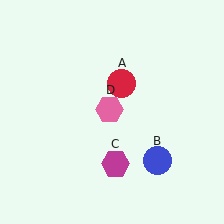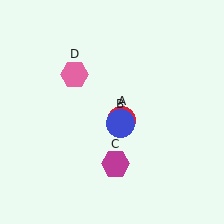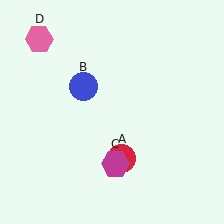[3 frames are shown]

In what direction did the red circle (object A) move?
The red circle (object A) moved down.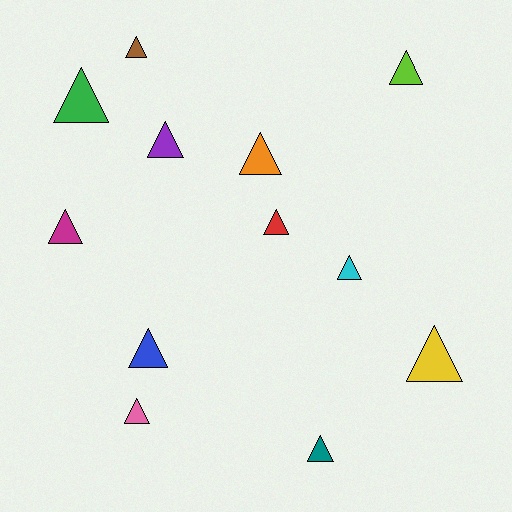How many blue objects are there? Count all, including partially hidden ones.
There is 1 blue object.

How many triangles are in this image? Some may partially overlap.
There are 12 triangles.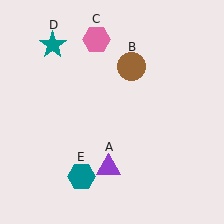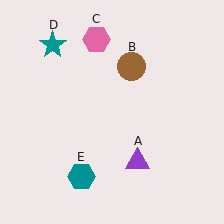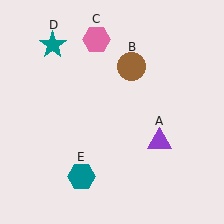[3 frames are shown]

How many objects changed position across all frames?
1 object changed position: purple triangle (object A).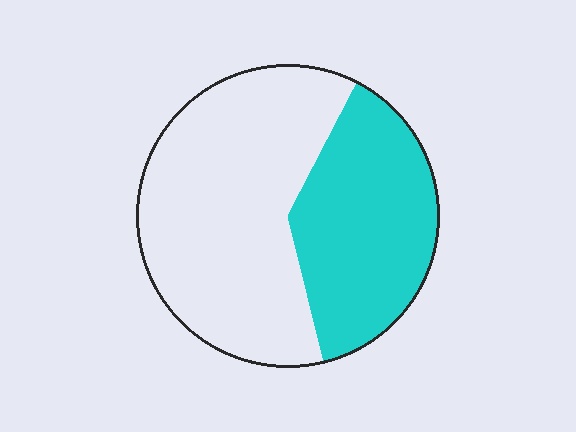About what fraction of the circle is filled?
About two fifths (2/5).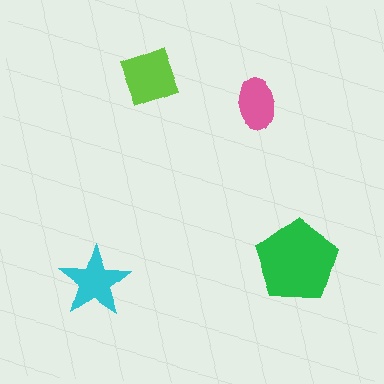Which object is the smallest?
The pink ellipse.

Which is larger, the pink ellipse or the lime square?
The lime square.